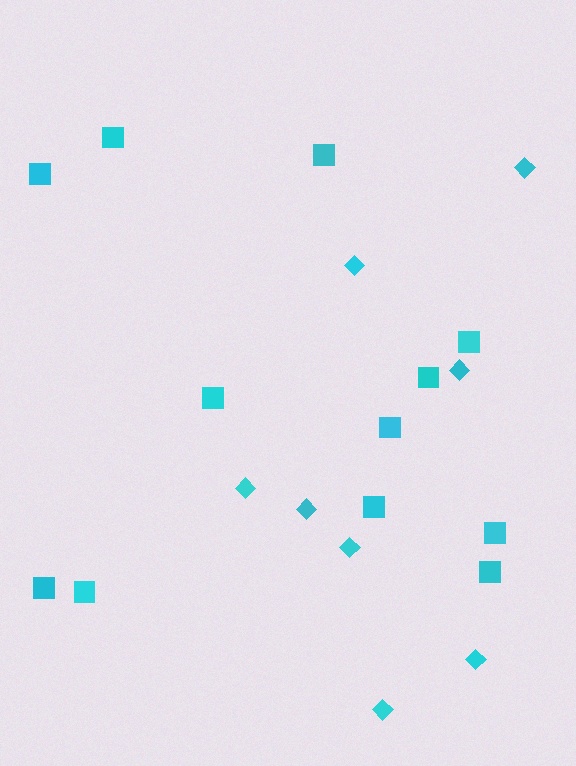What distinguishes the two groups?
There are 2 groups: one group of diamonds (8) and one group of squares (12).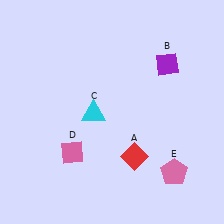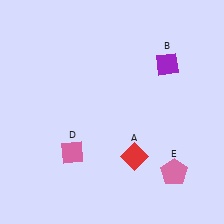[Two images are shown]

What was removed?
The cyan triangle (C) was removed in Image 2.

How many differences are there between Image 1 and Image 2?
There is 1 difference between the two images.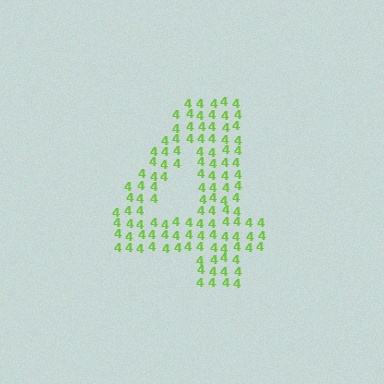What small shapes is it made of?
It is made of small digit 4's.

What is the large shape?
The large shape is the digit 4.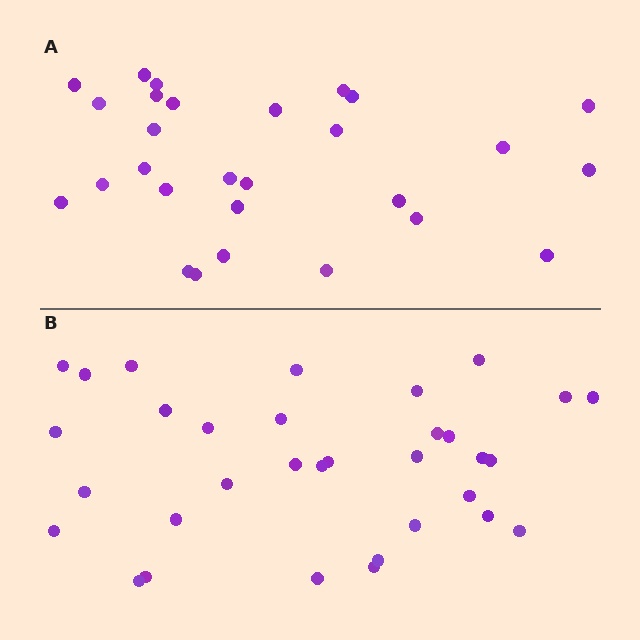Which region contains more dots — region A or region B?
Region B (the bottom region) has more dots.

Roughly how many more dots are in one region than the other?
Region B has about 5 more dots than region A.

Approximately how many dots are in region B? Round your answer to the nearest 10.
About 30 dots. (The exact count is 33, which rounds to 30.)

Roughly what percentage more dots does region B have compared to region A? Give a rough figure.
About 20% more.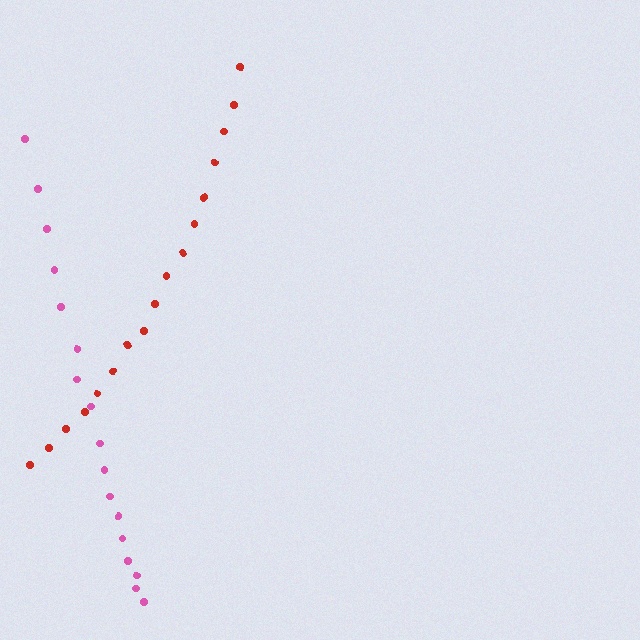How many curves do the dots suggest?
There are 2 distinct paths.